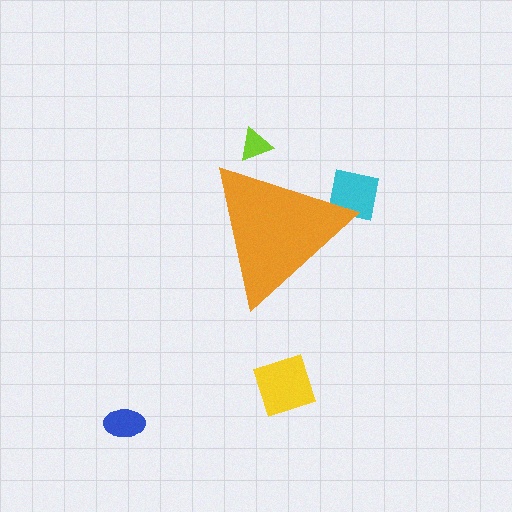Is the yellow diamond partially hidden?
No, the yellow diamond is fully visible.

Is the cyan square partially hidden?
Yes, the cyan square is partially hidden behind the orange triangle.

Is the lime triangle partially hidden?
Yes, the lime triangle is partially hidden behind the orange triangle.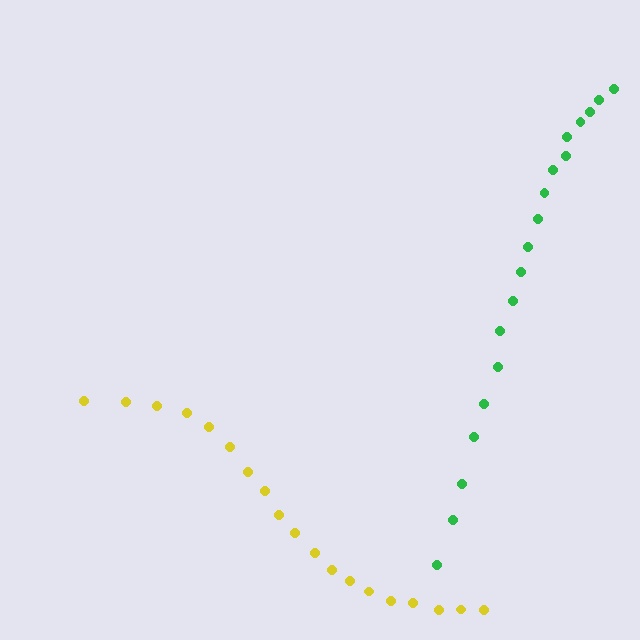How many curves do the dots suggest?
There are 2 distinct paths.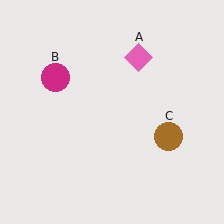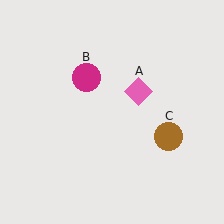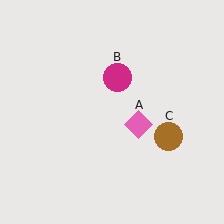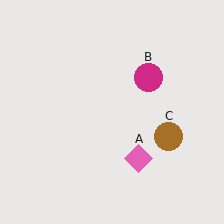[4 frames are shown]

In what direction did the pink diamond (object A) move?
The pink diamond (object A) moved down.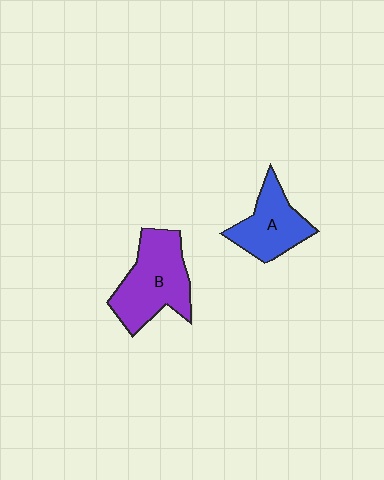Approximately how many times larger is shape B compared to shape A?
Approximately 1.4 times.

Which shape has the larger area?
Shape B (purple).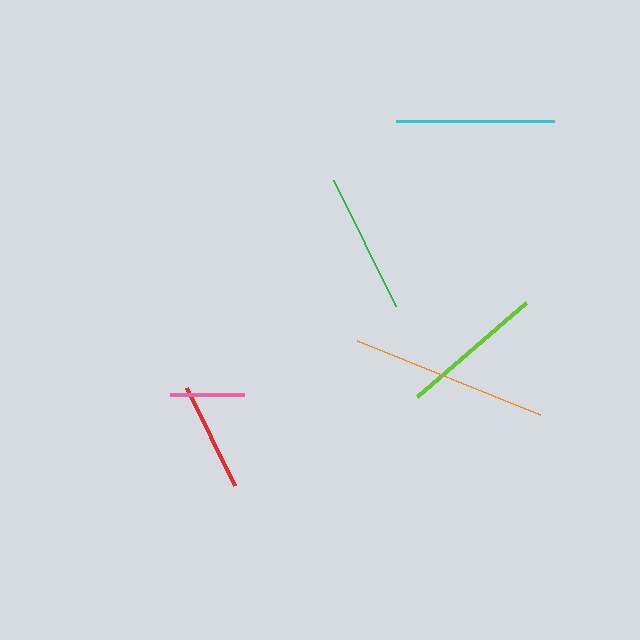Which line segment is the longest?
The orange line is the longest at approximately 197 pixels.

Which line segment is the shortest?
The pink line is the shortest at approximately 74 pixels.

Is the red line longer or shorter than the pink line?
The red line is longer than the pink line.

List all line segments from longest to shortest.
From longest to shortest: orange, cyan, lime, green, red, pink.